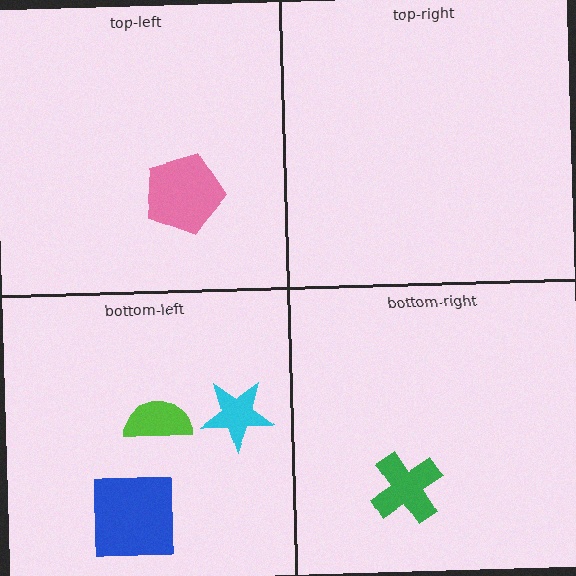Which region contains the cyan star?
The bottom-left region.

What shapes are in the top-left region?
The pink pentagon.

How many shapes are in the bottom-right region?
1.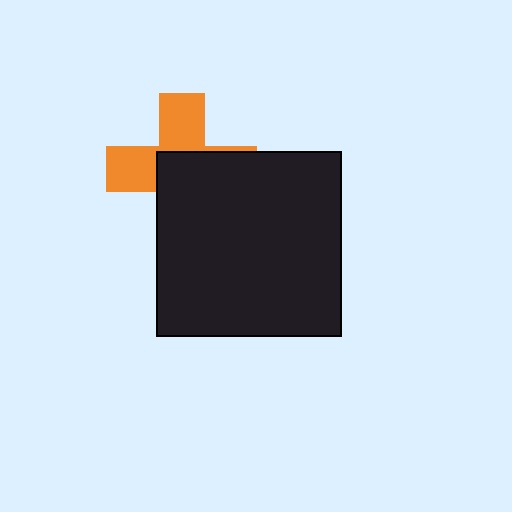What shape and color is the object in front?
The object in front is a black square.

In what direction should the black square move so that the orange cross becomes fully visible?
The black square should move toward the lower-right. That is the shortest direction to clear the overlap and leave the orange cross fully visible.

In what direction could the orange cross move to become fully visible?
The orange cross could move toward the upper-left. That would shift it out from behind the black square entirely.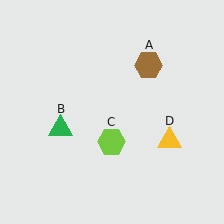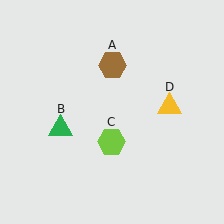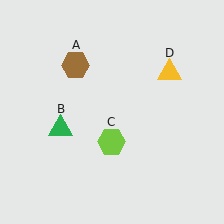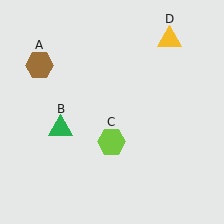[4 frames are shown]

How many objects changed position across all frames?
2 objects changed position: brown hexagon (object A), yellow triangle (object D).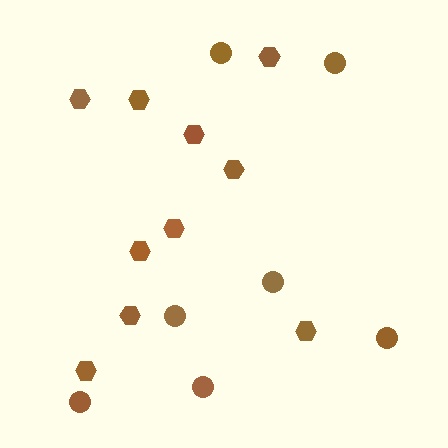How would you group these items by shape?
There are 2 groups: one group of hexagons (10) and one group of circles (7).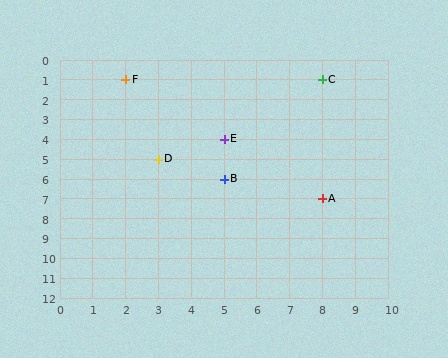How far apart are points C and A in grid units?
Points C and A are 6 rows apart.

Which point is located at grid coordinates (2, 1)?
Point F is at (2, 1).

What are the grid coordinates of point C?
Point C is at grid coordinates (8, 1).